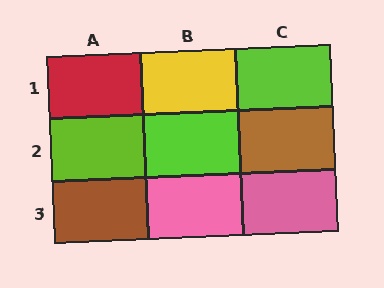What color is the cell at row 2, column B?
Lime.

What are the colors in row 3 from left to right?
Brown, pink, pink.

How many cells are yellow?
1 cell is yellow.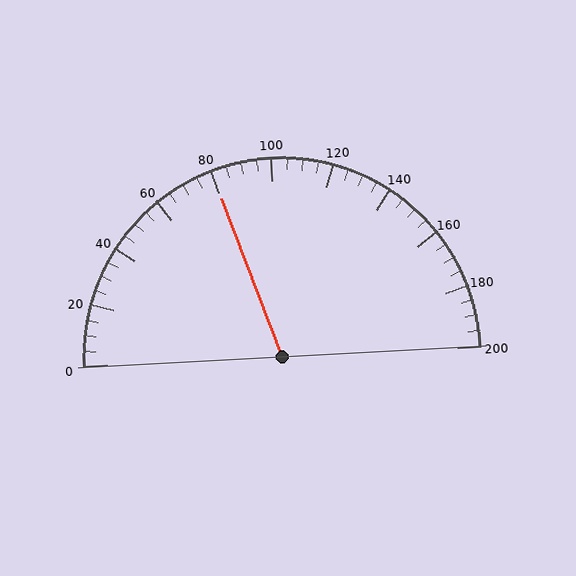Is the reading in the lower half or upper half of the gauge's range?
The reading is in the lower half of the range (0 to 200).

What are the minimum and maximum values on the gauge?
The gauge ranges from 0 to 200.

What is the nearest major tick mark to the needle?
The nearest major tick mark is 80.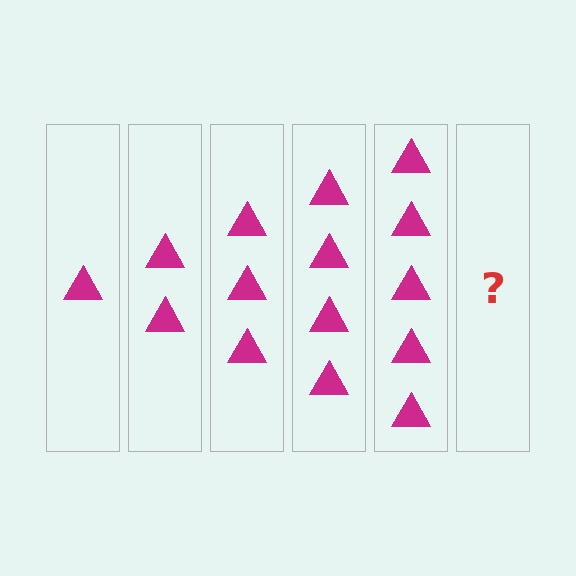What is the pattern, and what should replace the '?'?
The pattern is that each step adds one more triangle. The '?' should be 6 triangles.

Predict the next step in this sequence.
The next step is 6 triangles.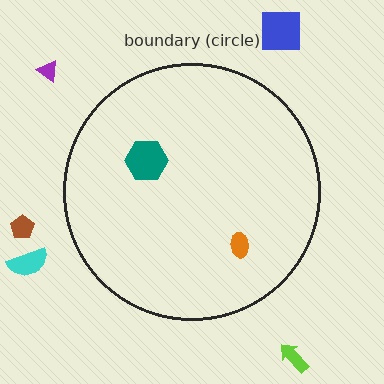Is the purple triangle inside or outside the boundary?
Outside.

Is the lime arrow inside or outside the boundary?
Outside.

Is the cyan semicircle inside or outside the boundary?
Outside.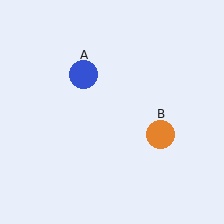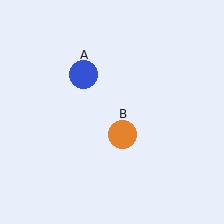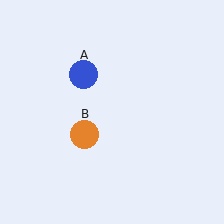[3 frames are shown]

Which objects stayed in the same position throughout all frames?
Blue circle (object A) remained stationary.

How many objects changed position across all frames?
1 object changed position: orange circle (object B).